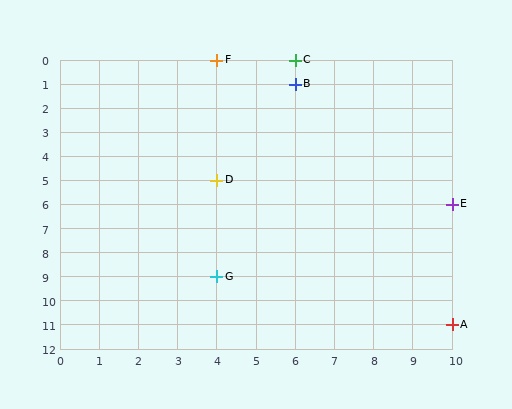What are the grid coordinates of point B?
Point B is at grid coordinates (6, 1).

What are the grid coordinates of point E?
Point E is at grid coordinates (10, 6).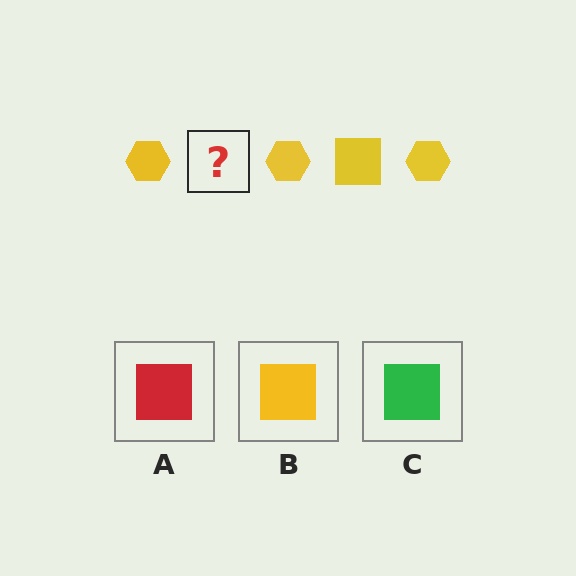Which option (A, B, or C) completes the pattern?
B.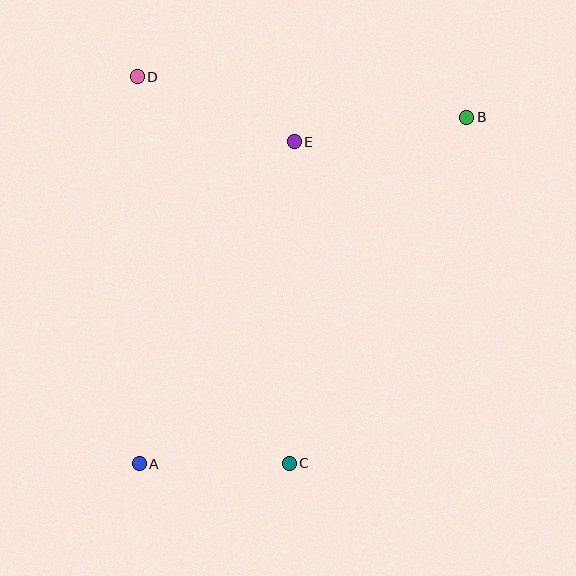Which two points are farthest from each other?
Points A and B are farthest from each other.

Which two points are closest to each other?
Points A and C are closest to each other.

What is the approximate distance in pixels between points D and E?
The distance between D and E is approximately 170 pixels.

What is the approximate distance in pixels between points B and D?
The distance between B and D is approximately 332 pixels.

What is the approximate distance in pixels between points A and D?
The distance between A and D is approximately 387 pixels.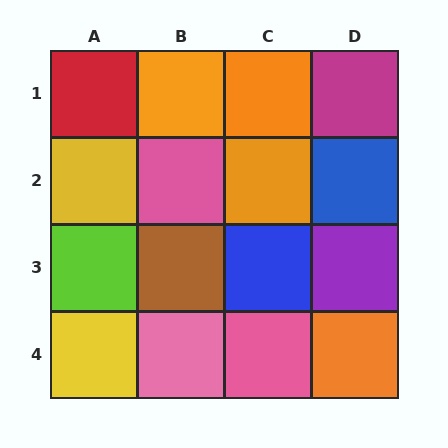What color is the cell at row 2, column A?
Yellow.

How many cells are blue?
2 cells are blue.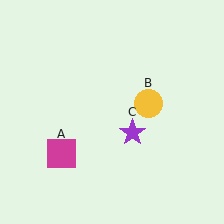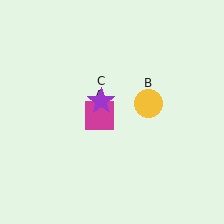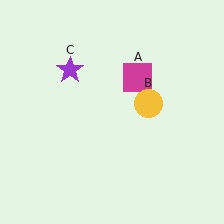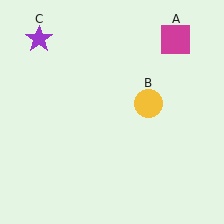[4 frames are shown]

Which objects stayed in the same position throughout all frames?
Yellow circle (object B) remained stationary.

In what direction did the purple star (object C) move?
The purple star (object C) moved up and to the left.